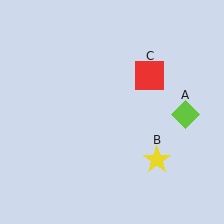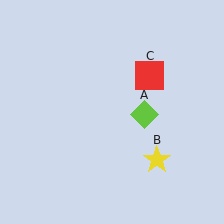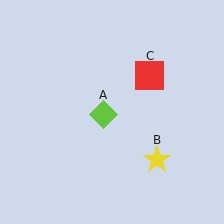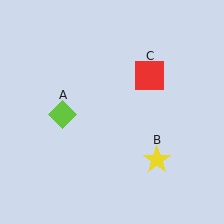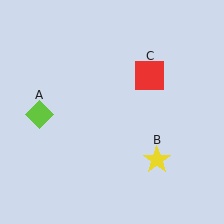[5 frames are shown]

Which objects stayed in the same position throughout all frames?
Yellow star (object B) and red square (object C) remained stationary.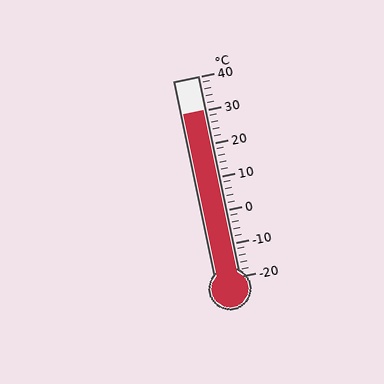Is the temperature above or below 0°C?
The temperature is above 0°C.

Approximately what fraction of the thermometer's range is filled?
The thermometer is filled to approximately 85% of its range.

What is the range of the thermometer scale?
The thermometer scale ranges from -20°C to 40°C.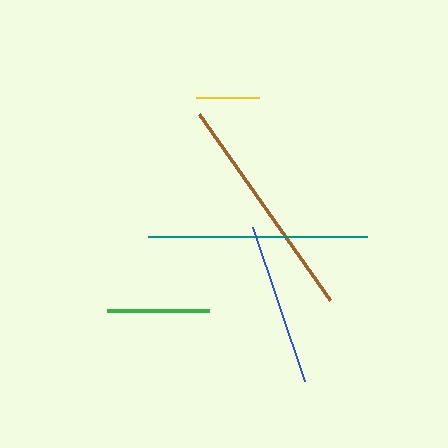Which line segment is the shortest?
The yellow line is the shortest at approximately 63 pixels.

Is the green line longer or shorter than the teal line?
The teal line is longer than the green line.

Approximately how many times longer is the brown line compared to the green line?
The brown line is approximately 2.2 times the length of the green line.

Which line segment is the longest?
The brown line is the longest at approximately 228 pixels.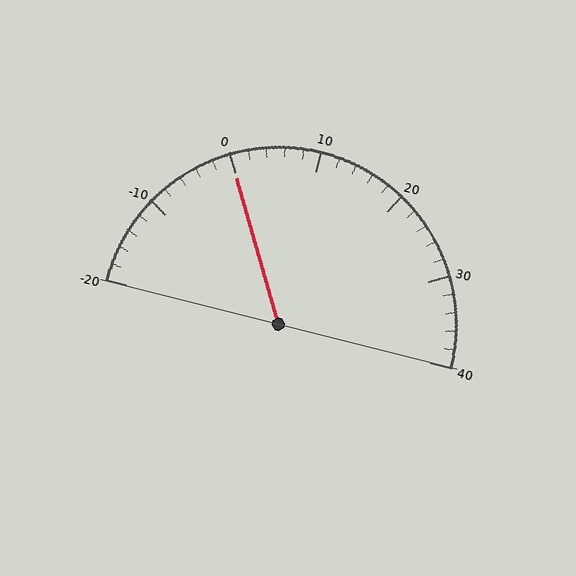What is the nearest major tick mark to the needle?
The nearest major tick mark is 0.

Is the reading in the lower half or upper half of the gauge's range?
The reading is in the lower half of the range (-20 to 40).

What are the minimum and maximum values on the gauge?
The gauge ranges from -20 to 40.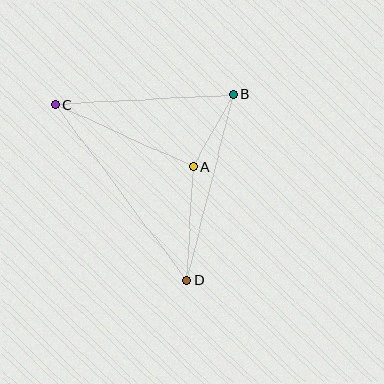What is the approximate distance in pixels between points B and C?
The distance between B and C is approximately 178 pixels.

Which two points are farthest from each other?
Points C and D are farthest from each other.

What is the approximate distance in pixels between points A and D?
The distance between A and D is approximately 114 pixels.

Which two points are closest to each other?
Points A and B are closest to each other.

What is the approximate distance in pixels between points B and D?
The distance between B and D is approximately 191 pixels.